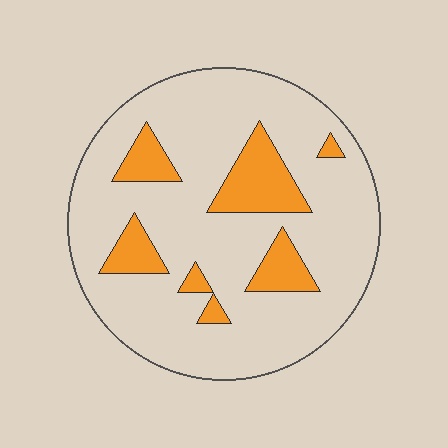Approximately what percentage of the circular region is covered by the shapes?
Approximately 20%.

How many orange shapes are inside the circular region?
7.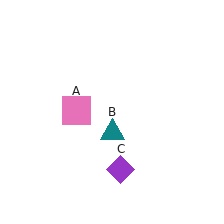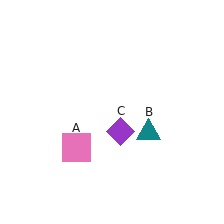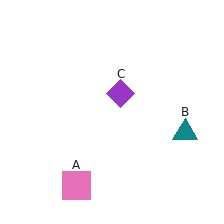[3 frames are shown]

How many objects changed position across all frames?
3 objects changed position: pink square (object A), teal triangle (object B), purple diamond (object C).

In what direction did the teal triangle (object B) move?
The teal triangle (object B) moved right.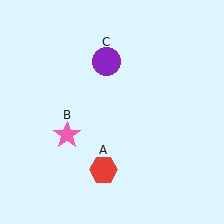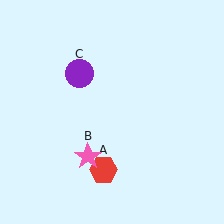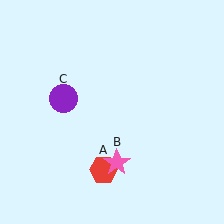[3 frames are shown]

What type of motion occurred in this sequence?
The pink star (object B), purple circle (object C) rotated counterclockwise around the center of the scene.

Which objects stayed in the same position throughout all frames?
Red hexagon (object A) remained stationary.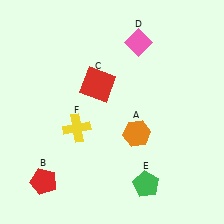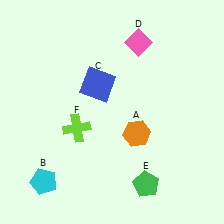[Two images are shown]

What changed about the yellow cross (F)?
In Image 1, F is yellow. In Image 2, it changed to lime.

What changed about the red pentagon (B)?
In Image 1, B is red. In Image 2, it changed to cyan.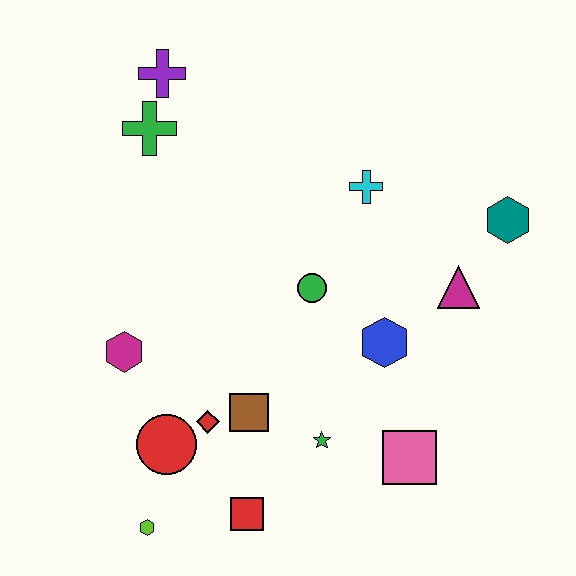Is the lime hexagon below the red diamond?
Yes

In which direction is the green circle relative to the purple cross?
The green circle is below the purple cross.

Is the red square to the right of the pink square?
No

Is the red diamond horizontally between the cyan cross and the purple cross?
Yes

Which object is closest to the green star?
The brown square is closest to the green star.